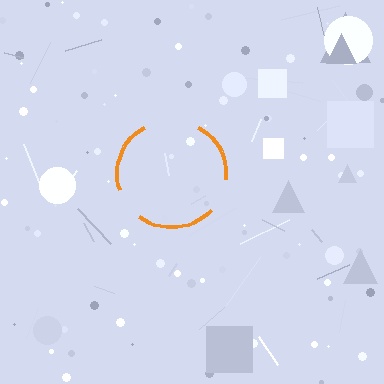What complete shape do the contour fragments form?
The contour fragments form a circle.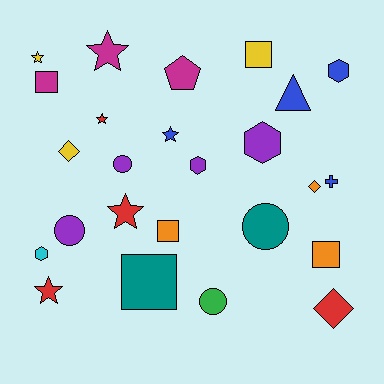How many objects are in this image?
There are 25 objects.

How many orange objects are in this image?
There are 3 orange objects.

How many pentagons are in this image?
There is 1 pentagon.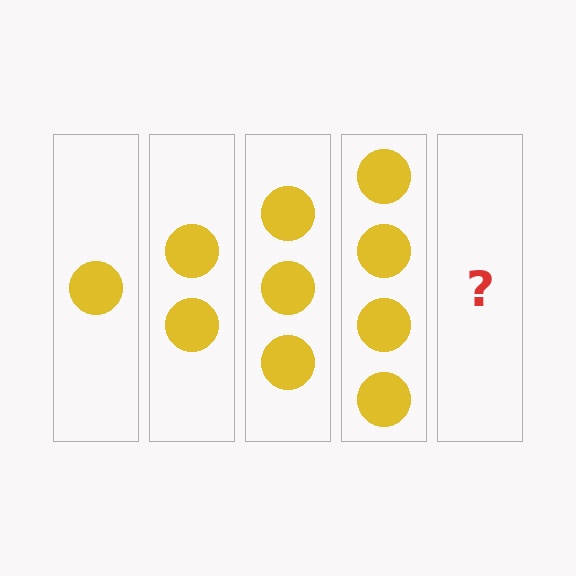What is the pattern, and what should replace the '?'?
The pattern is that each step adds one more circle. The '?' should be 5 circles.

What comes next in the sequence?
The next element should be 5 circles.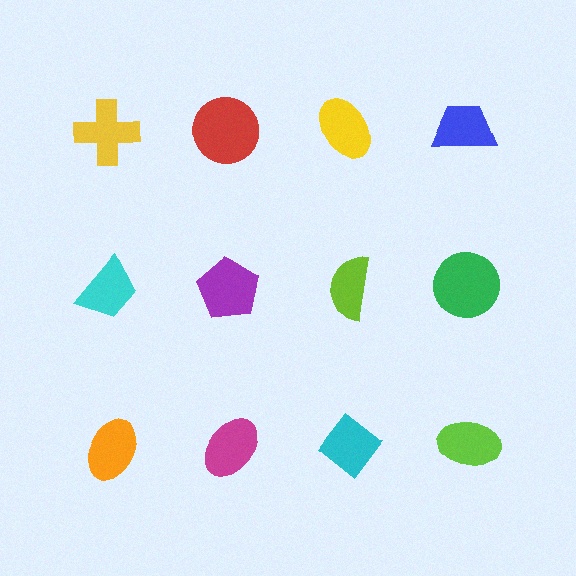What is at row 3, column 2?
A magenta ellipse.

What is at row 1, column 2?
A red circle.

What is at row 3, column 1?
An orange ellipse.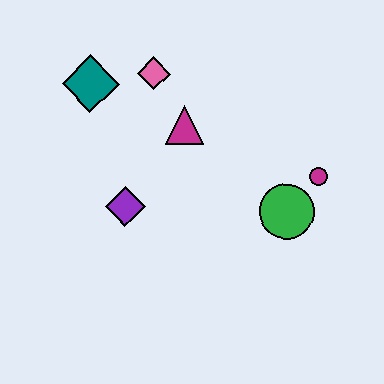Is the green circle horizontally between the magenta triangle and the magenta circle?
Yes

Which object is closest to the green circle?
The magenta circle is closest to the green circle.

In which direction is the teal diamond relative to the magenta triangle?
The teal diamond is to the left of the magenta triangle.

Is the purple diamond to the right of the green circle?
No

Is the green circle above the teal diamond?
No